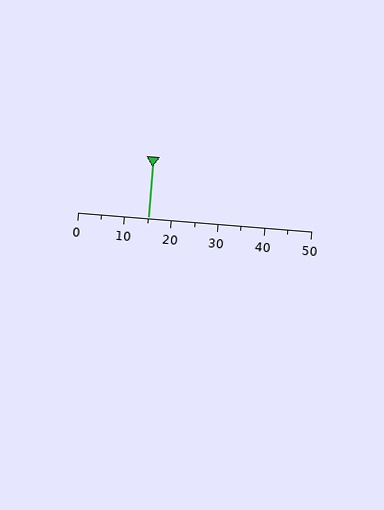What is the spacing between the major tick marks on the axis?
The major ticks are spaced 10 apart.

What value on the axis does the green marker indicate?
The marker indicates approximately 15.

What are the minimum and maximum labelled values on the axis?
The axis runs from 0 to 50.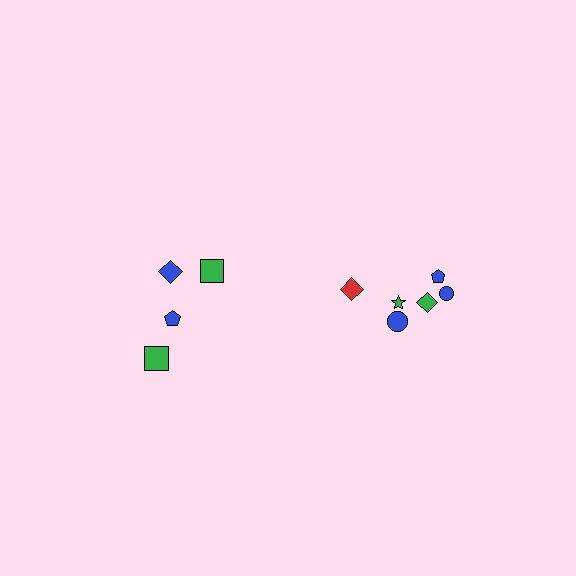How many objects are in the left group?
There are 4 objects.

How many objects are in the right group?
There are 6 objects.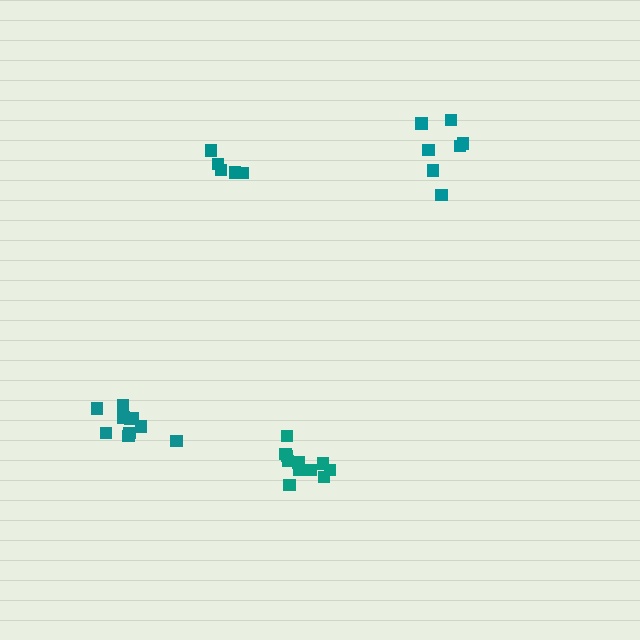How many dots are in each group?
Group 1: 11 dots, Group 2: 7 dots, Group 3: 5 dots, Group 4: 10 dots (33 total).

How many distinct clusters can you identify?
There are 4 distinct clusters.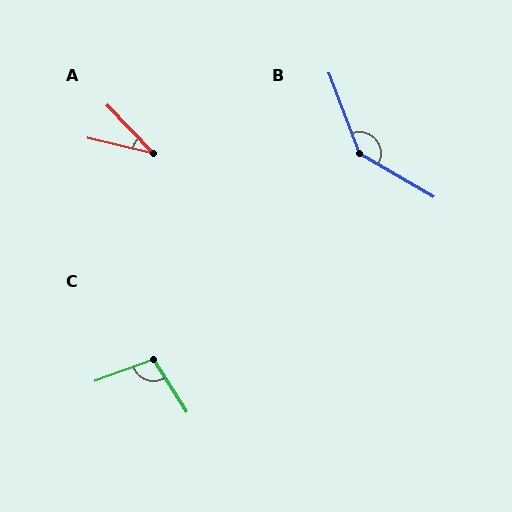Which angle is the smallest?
A, at approximately 33 degrees.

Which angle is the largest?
B, at approximately 141 degrees.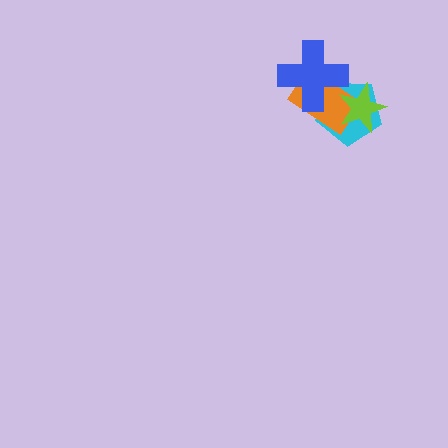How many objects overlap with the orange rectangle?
3 objects overlap with the orange rectangle.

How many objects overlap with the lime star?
2 objects overlap with the lime star.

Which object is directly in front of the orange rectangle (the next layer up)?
The blue cross is directly in front of the orange rectangle.